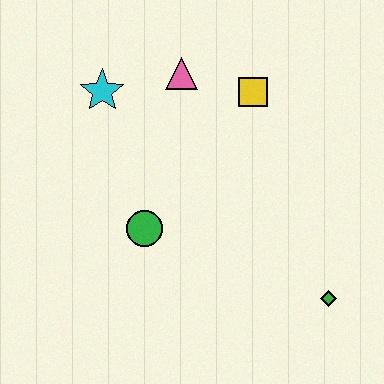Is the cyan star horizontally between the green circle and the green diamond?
No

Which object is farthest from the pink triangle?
The green diamond is farthest from the pink triangle.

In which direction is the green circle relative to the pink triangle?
The green circle is below the pink triangle.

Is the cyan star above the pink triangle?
No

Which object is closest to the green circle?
The cyan star is closest to the green circle.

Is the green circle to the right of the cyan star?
Yes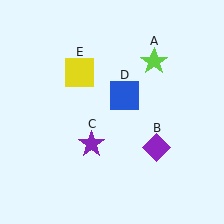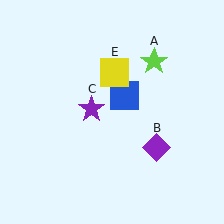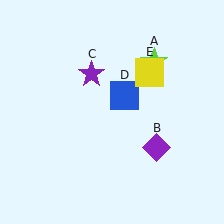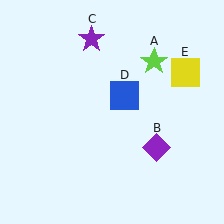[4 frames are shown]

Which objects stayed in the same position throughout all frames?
Lime star (object A) and purple diamond (object B) and blue square (object D) remained stationary.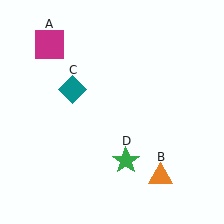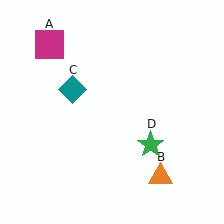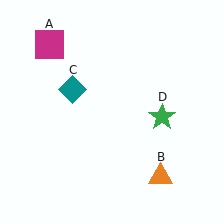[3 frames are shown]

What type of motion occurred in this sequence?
The green star (object D) rotated counterclockwise around the center of the scene.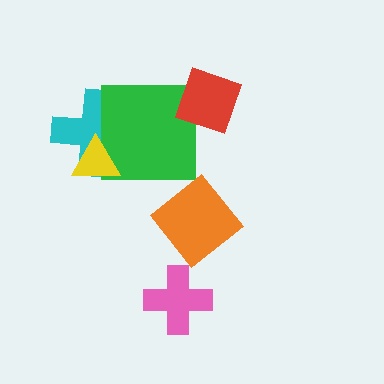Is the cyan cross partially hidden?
Yes, it is partially covered by another shape.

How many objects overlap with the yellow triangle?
2 objects overlap with the yellow triangle.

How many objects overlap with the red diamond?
1 object overlaps with the red diamond.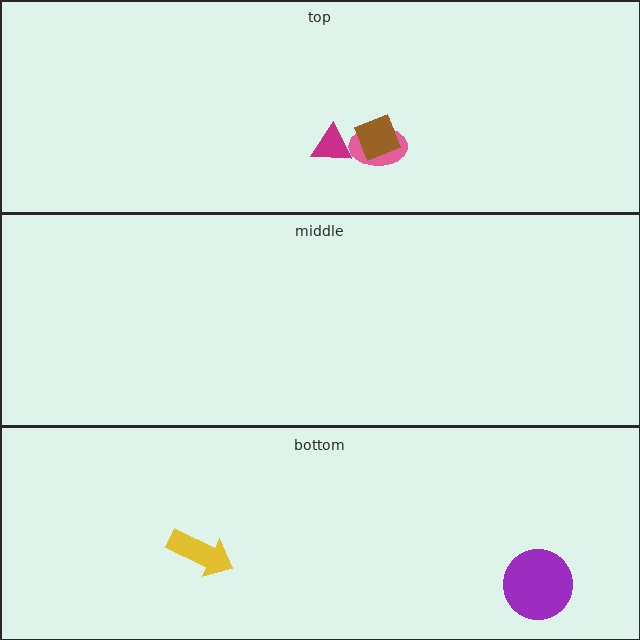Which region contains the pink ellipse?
The top region.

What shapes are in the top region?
The pink ellipse, the magenta triangle, the brown diamond.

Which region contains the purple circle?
The bottom region.